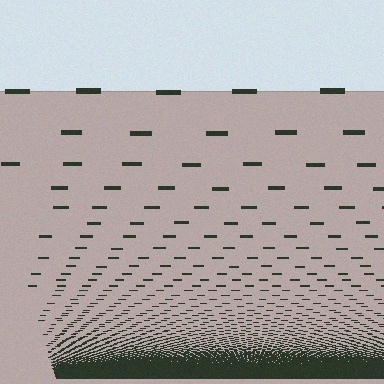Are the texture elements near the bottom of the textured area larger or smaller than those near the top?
Smaller. The gradient is inverted — elements near the bottom are smaller and denser.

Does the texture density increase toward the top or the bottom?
Density increases toward the bottom.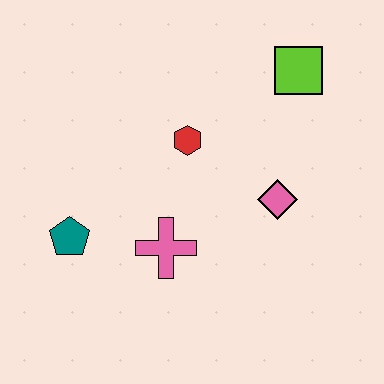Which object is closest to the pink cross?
The teal pentagon is closest to the pink cross.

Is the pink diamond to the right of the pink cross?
Yes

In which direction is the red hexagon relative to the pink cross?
The red hexagon is above the pink cross.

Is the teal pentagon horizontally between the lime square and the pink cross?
No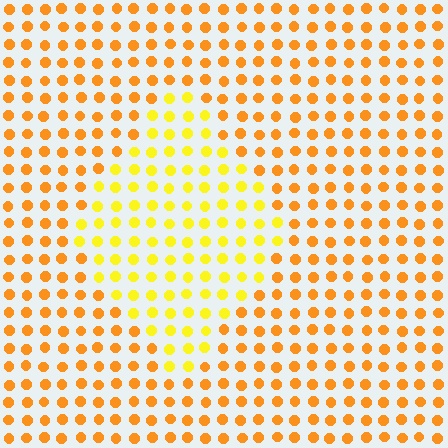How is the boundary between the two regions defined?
The boundary is defined purely by a slight shift in hue (about 27 degrees). Spacing, size, and orientation are identical on both sides.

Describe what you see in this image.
The image is filled with small orange elements in a uniform arrangement. A diamond-shaped region is visible where the elements are tinted to a slightly different hue, forming a subtle color boundary.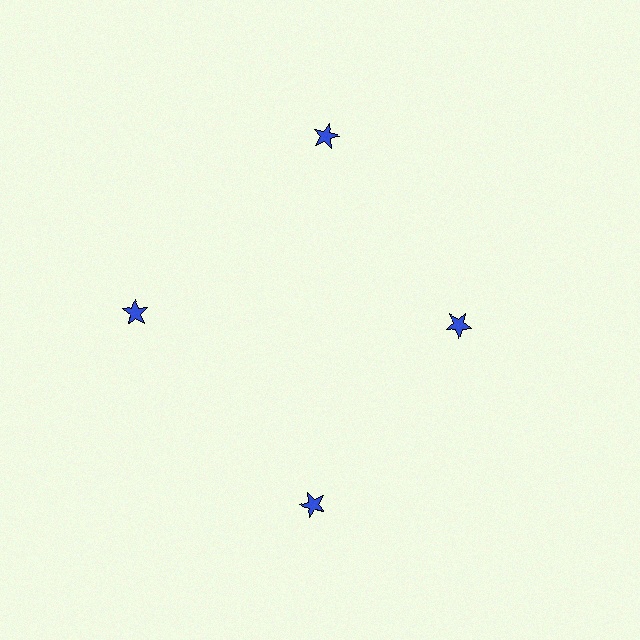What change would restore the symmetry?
The symmetry would be restored by moving it outward, back onto the ring so that all 4 stars sit at equal angles and equal distance from the center.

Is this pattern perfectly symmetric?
No. The 4 blue stars are arranged in a ring, but one element near the 3 o'clock position is pulled inward toward the center, breaking the 4-fold rotational symmetry.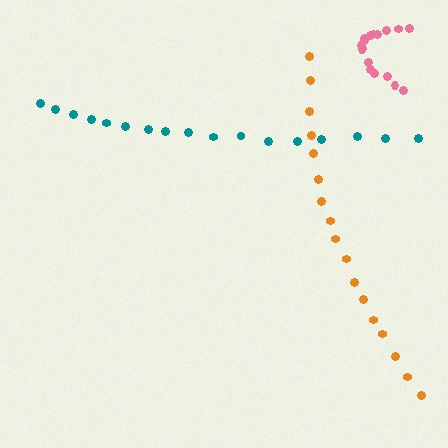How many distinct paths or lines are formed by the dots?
There are 3 distinct paths.